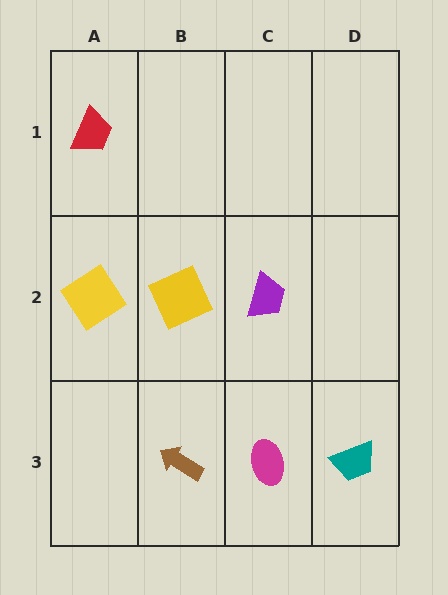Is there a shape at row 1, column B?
No, that cell is empty.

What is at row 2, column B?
A yellow square.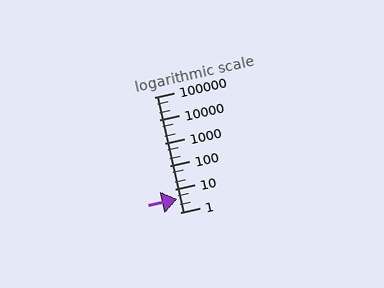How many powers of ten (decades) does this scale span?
The scale spans 5 decades, from 1 to 100000.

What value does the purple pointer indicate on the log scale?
The pointer indicates approximately 3.8.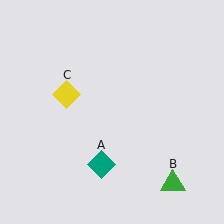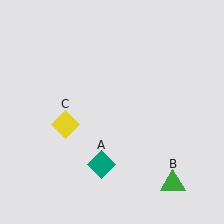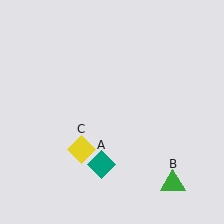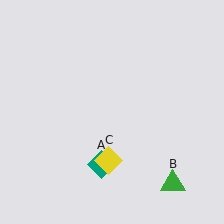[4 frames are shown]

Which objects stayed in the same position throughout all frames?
Teal diamond (object A) and green triangle (object B) remained stationary.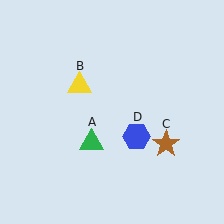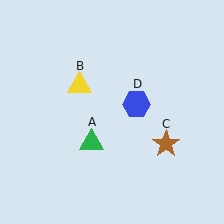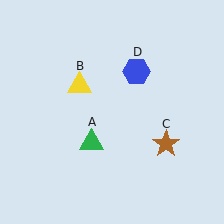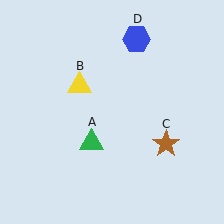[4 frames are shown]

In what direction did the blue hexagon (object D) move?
The blue hexagon (object D) moved up.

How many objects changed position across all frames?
1 object changed position: blue hexagon (object D).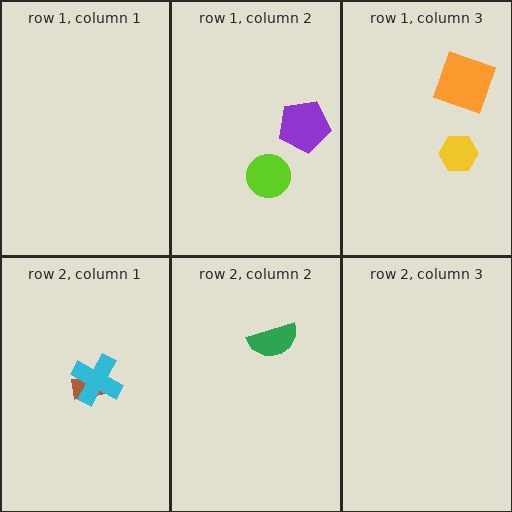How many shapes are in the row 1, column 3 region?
2.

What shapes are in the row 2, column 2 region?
The green semicircle.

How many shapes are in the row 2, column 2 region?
1.